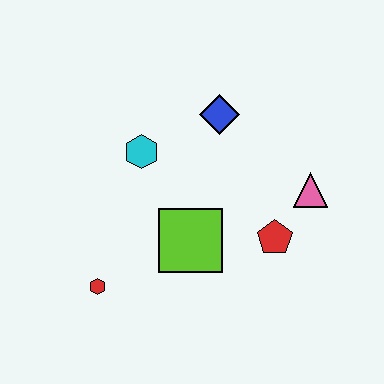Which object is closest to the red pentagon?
The pink triangle is closest to the red pentagon.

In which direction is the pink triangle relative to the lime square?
The pink triangle is to the right of the lime square.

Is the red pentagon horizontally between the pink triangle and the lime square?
Yes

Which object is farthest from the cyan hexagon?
The pink triangle is farthest from the cyan hexagon.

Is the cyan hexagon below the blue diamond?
Yes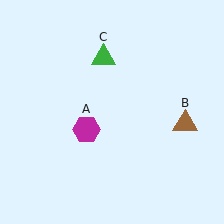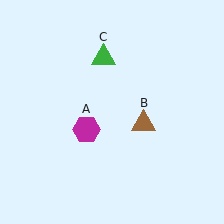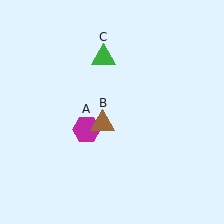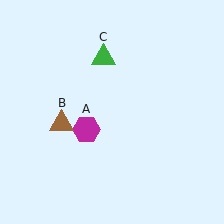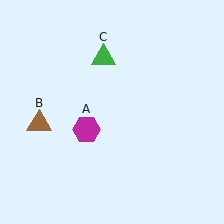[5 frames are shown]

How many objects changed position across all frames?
1 object changed position: brown triangle (object B).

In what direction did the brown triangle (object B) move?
The brown triangle (object B) moved left.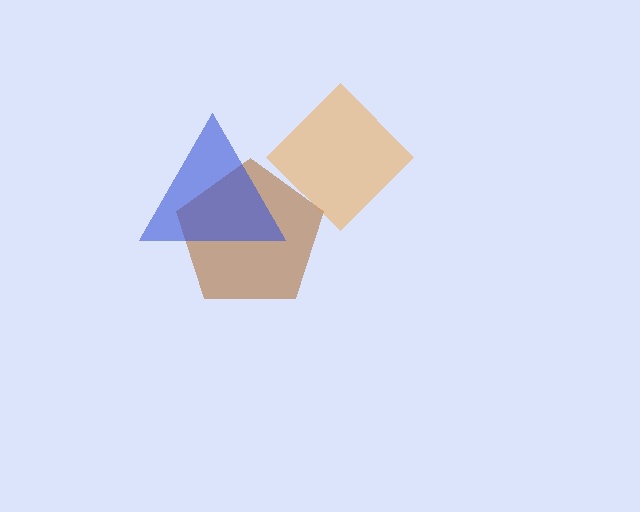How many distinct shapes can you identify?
There are 3 distinct shapes: a brown pentagon, an orange diamond, a blue triangle.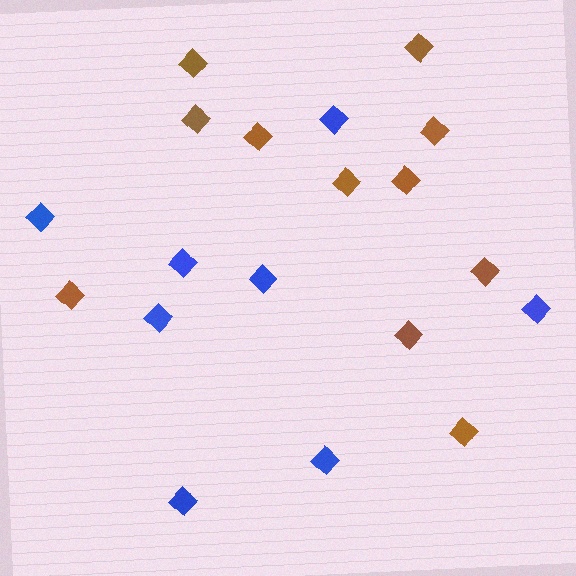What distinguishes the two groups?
There are 2 groups: one group of blue diamonds (8) and one group of brown diamonds (11).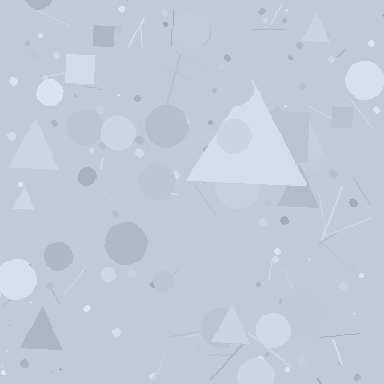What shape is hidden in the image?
A triangle is hidden in the image.